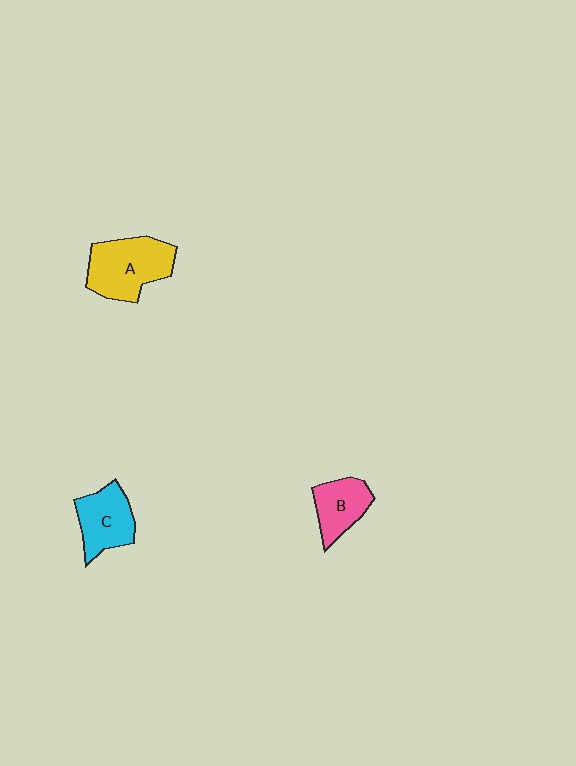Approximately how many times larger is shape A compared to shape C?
Approximately 1.3 times.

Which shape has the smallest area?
Shape B (pink).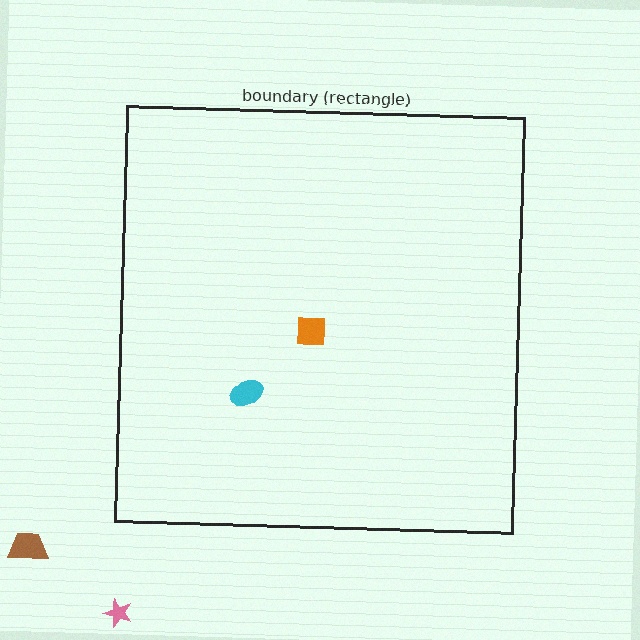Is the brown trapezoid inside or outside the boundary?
Outside.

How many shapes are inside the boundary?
2 inside, 2 outside.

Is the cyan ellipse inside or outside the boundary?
Inside.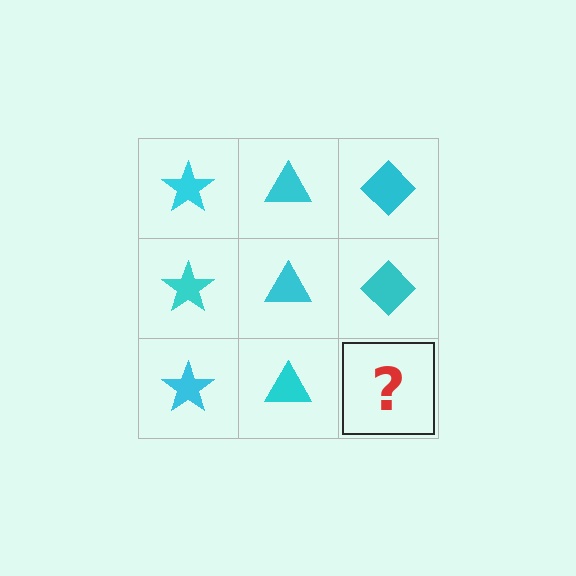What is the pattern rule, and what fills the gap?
The rule is that each column has a consistent shape. The gap should be filled with a cyan diamond.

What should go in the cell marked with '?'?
The missing cell should contain a cyan diamond.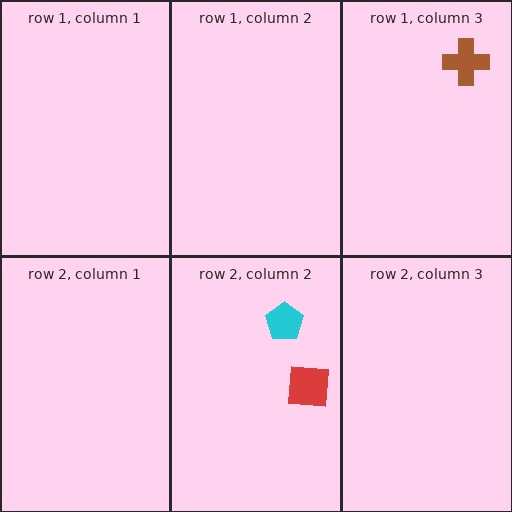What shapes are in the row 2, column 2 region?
The red square, the cyan pentagon.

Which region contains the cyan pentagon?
The row 2, column 2 region.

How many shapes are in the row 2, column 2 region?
2.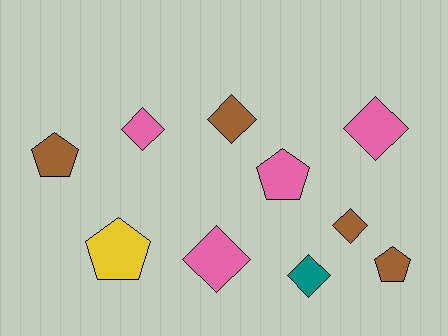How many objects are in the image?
There are 10 objects.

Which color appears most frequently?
Pink, with 4 objects.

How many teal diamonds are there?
There is 1 teal diamond.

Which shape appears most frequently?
Diamond, with 6 objects.